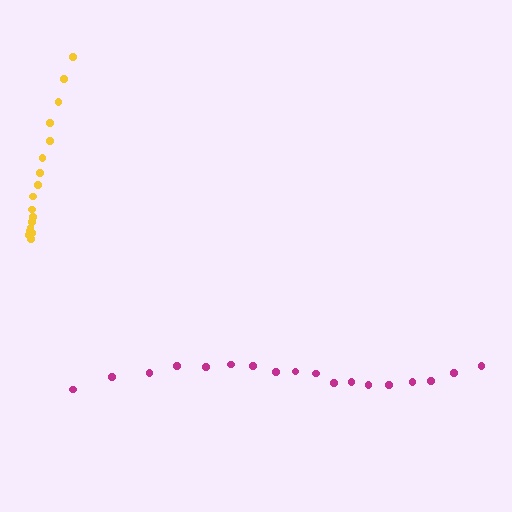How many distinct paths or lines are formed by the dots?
There are 2 distinct paths.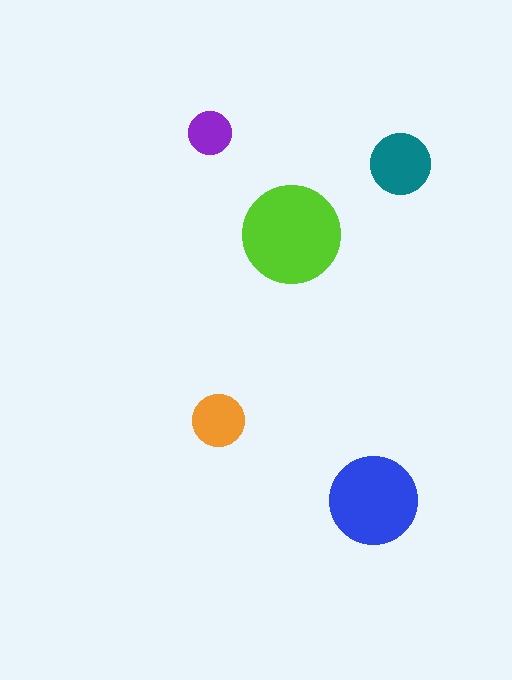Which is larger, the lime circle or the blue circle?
The lime one.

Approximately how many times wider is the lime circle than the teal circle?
About 1.5 times wider.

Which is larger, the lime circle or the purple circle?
The lime one.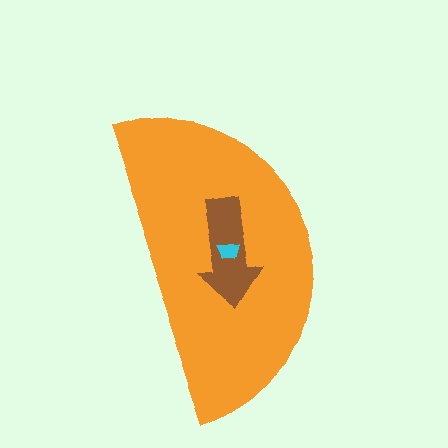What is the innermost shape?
The cyan trapezoid.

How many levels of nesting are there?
3.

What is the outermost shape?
The orange semicircle.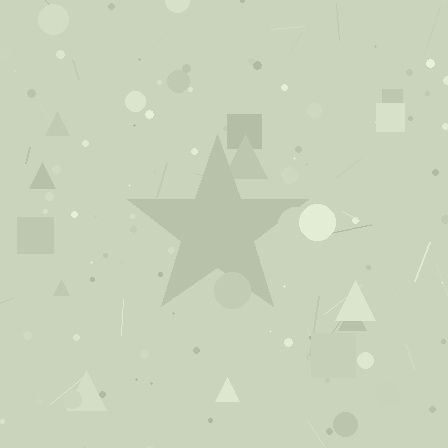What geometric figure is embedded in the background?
A star is embedded in the background.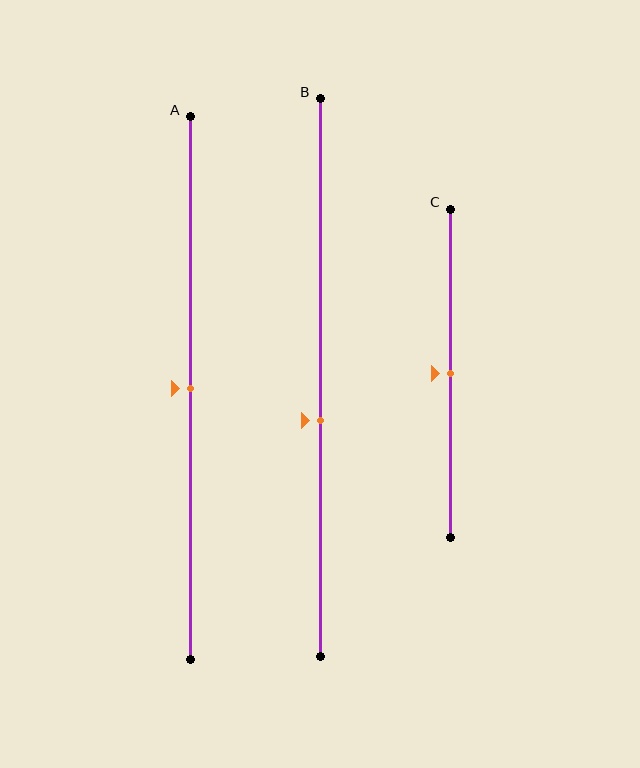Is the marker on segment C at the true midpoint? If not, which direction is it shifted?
Yes, the marker on segment C is at the true midpoint.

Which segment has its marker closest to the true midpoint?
Segment A has its marker closest to the true midpoint.